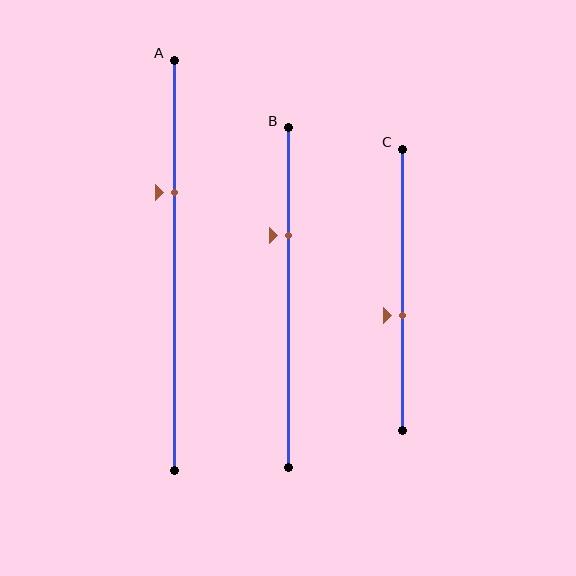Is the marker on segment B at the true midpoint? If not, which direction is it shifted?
No, the marker on segment B is shifted upward by about 18% of the segment length.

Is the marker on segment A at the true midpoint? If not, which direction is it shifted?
No, the marker on segment A is shifted upward by about 18% of the segment length.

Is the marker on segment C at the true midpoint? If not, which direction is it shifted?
No, the marker on segment C is shifted downward by about 9% of the segment length.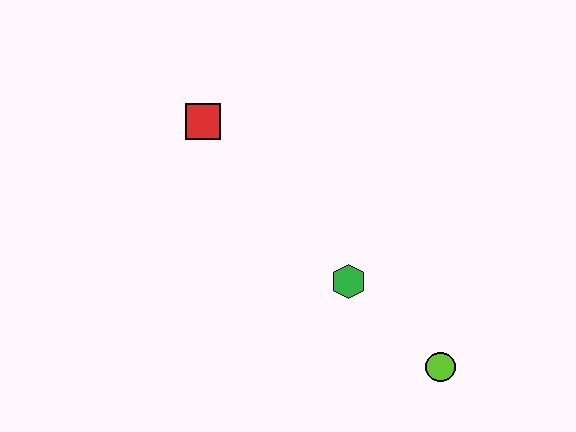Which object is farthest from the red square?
The lime circle is farthest from the red square.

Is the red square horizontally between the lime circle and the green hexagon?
No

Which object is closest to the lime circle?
The green hexagon is closest to the lime circle.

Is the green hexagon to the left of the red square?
No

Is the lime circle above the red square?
No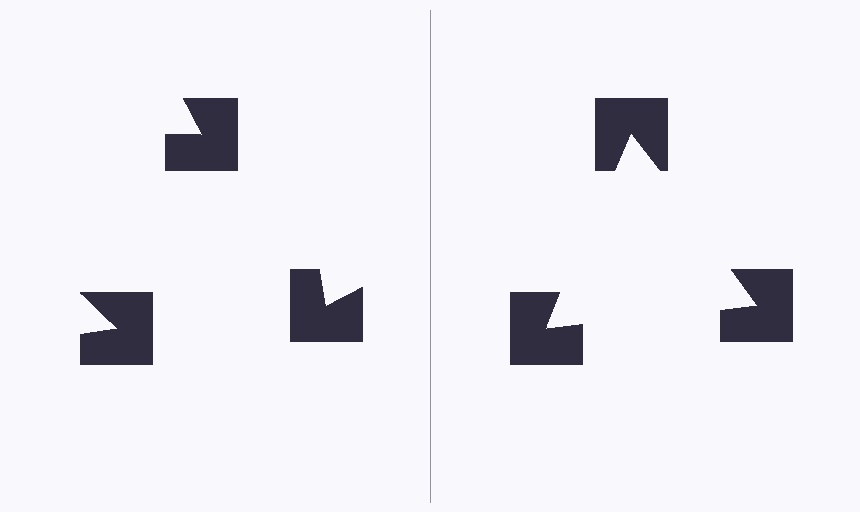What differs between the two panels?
The notched squares are positioned identically on both sides; only the wedge orientations differ. On the right they align to a triangle; on the left they are misaligned.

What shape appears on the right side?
An illusory triangle.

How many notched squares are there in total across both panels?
6 — 3 on each side.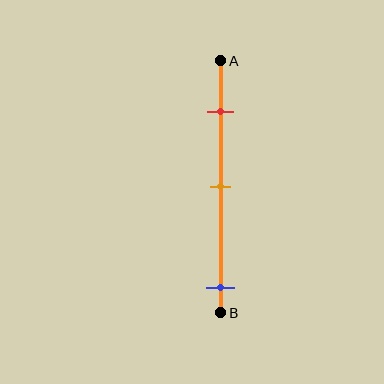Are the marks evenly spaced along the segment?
No, the marks are not evenly spaced.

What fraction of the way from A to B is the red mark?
The red mark is approximately 20% (0.2) of the way from A to B.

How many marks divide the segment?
There are 3 marks dividing the segment.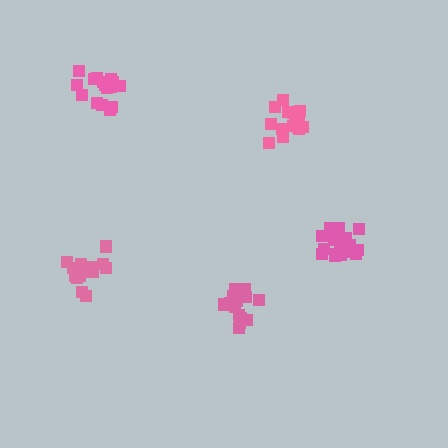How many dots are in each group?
Group 1: 19 dots, Group 2: 14 dots, Group 3: 15 dots, Group 4: 17 dots, Group 5: 17 dots (82 total).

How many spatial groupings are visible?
There are 5 spatial groupings.